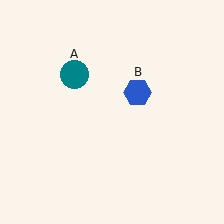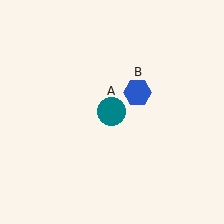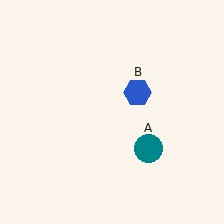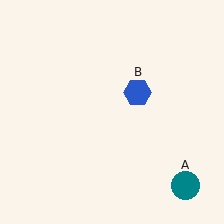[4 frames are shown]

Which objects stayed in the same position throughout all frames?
Blue hexagon (object B) remained stationary.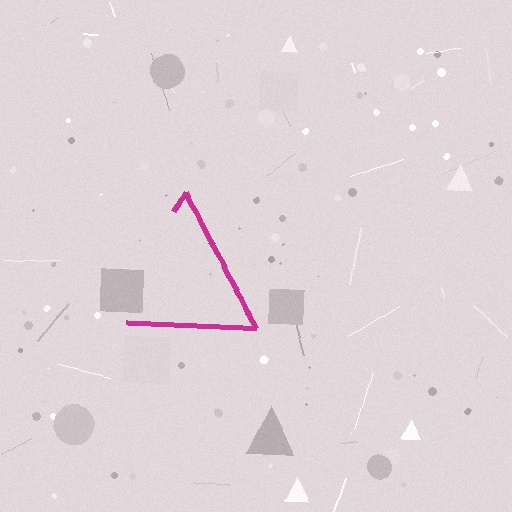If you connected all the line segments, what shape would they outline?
They would outline a triangle.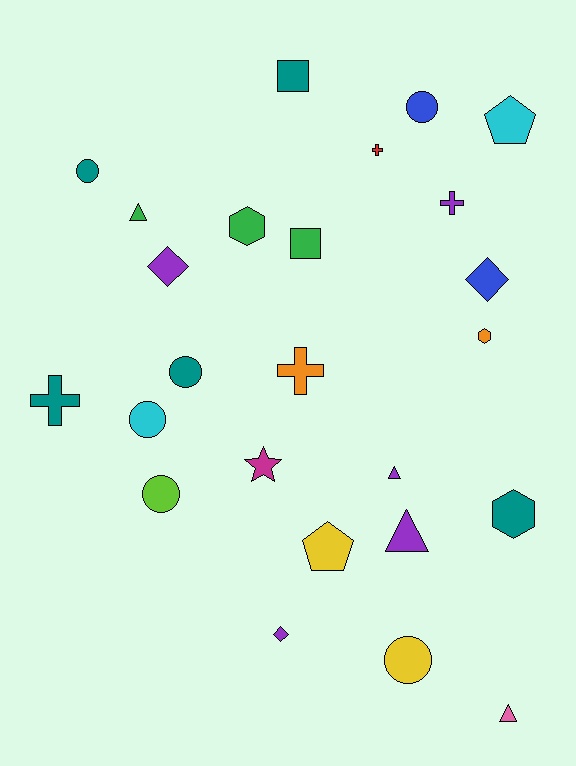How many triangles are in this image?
There are 4 triangles.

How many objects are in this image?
There are 25 objects.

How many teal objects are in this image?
There are 5 teal objects.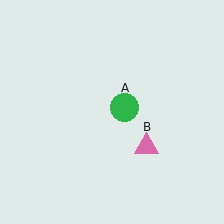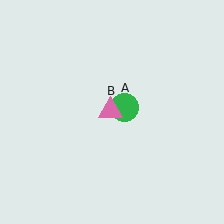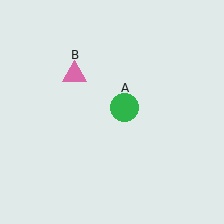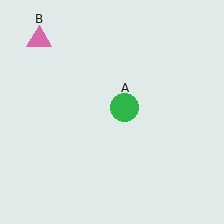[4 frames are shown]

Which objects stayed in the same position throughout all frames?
Green circle (object A) remained stationary.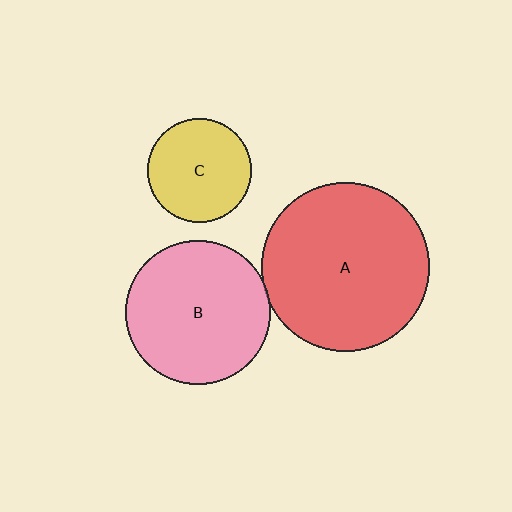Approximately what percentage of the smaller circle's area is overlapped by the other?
Approximately 5%.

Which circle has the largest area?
Circle A (red).